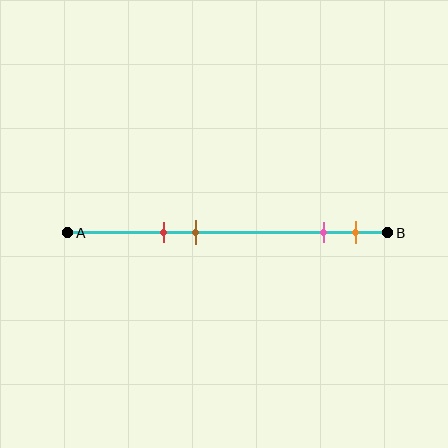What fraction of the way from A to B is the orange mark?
The orange mark is approximately 90% (0.9) of the way from A to B.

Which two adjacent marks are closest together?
The pink and orange marks are the closest adjacent pair.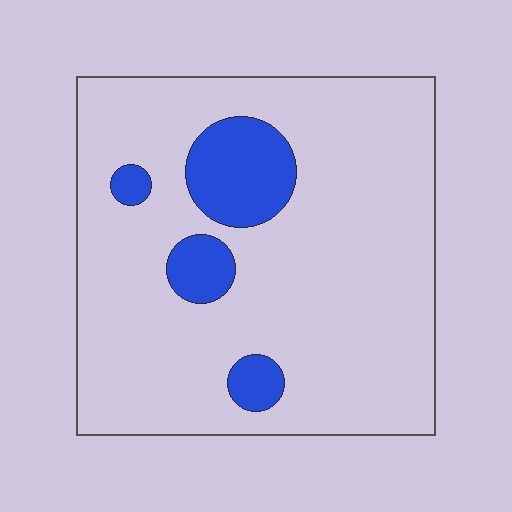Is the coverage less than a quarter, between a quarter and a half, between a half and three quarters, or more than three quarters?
Less than a quarter.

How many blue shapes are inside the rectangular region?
4.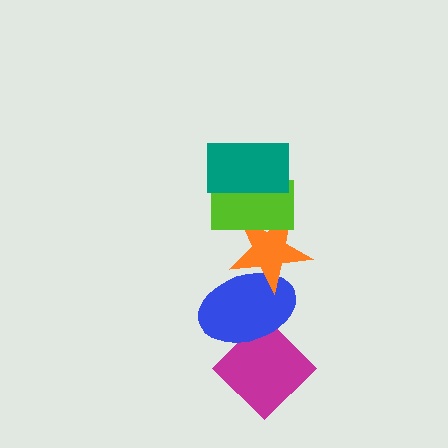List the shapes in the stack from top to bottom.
From top to bottom: the teal rectangle, the lime rectangle, the orange star, the blue ellipse, the magenta diamond.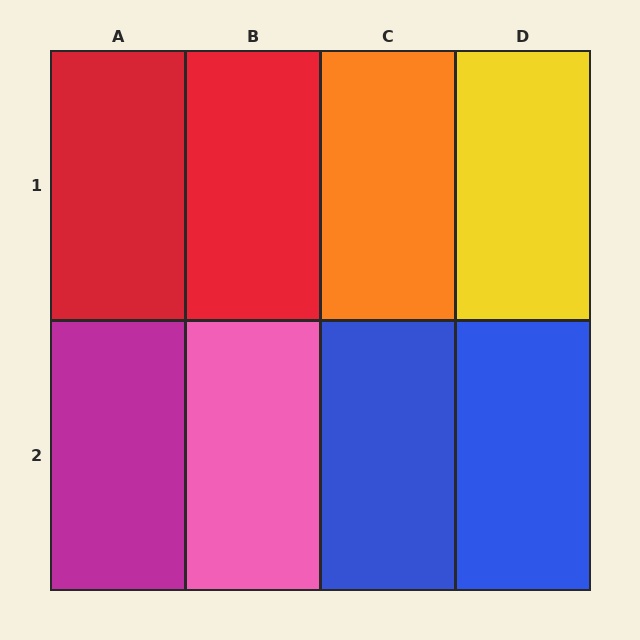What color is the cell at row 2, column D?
Blue.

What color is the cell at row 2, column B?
Pink.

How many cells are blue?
2 cells are blue.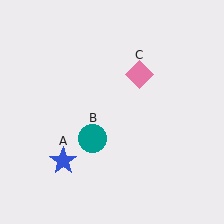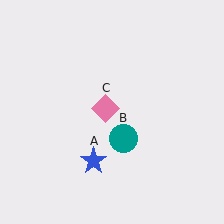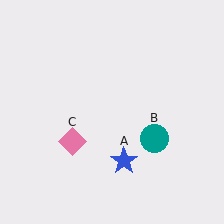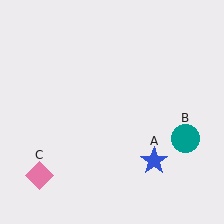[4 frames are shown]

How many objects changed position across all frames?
3 objects changed position: blue star (object A), teal circle (object B), pink diamond (object C).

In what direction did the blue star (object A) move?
The blue star (object A) moved right.